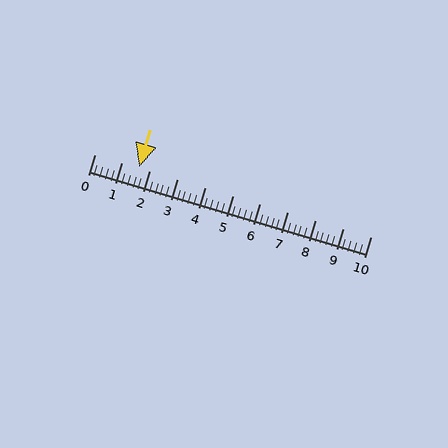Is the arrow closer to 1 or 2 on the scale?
The arrow is closer to 2.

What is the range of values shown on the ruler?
The ruler shows values from 0 to 10.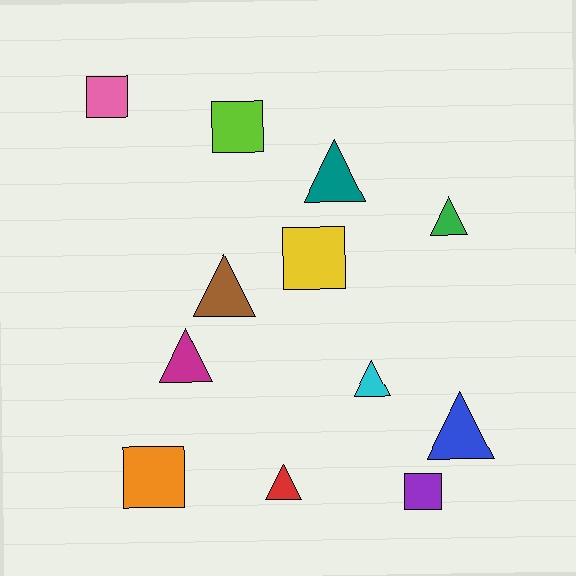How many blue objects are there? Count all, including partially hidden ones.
There is 1 blue object.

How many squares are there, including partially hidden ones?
There are 5 squares.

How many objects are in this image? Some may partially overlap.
There are 12 objects.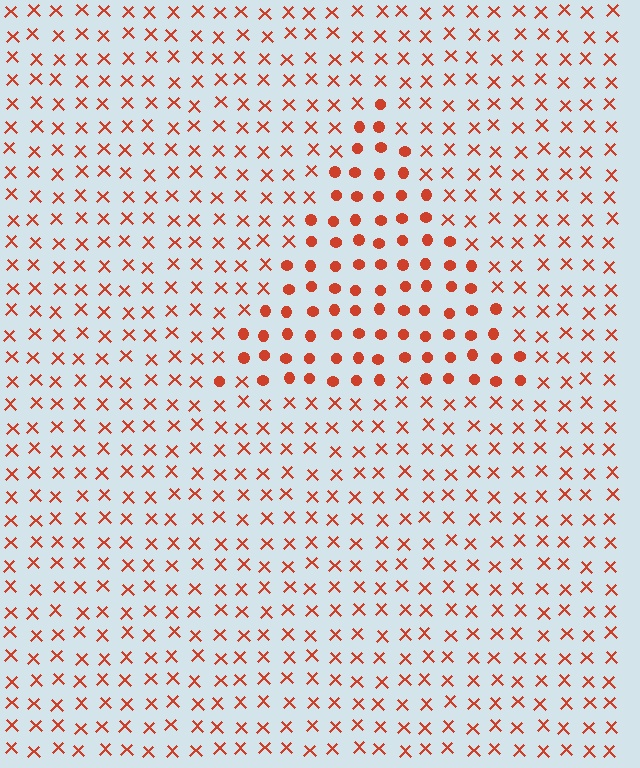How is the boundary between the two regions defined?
The boundary is defined by a change in element shape: circles inside vs. X marks outside. All elements share the same color and spacing.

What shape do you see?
I see a triangle.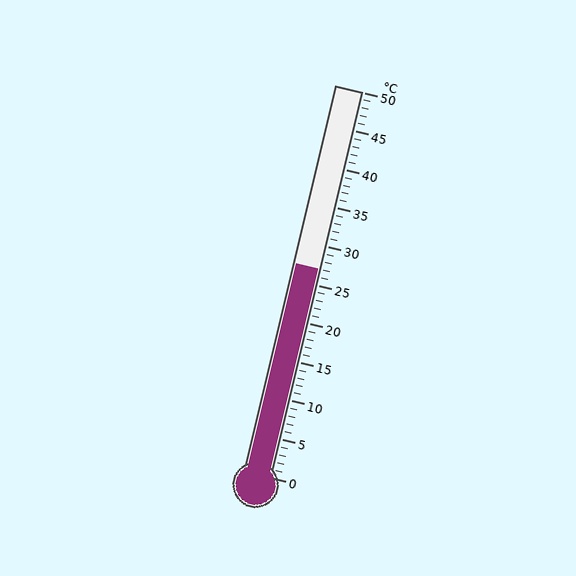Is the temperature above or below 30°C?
The temperature is below 30°C.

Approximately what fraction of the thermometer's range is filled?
The thermometer is filled to approximately 55% of its range.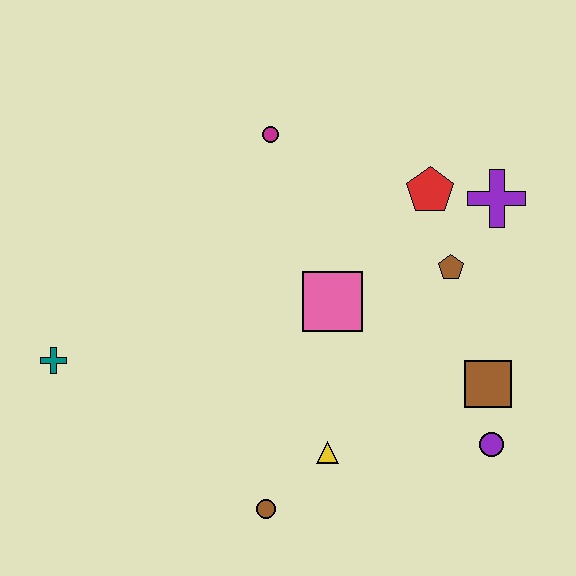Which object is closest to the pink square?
The brown pentagon is closest to the pink square.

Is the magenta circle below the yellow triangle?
No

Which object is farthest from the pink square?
The teal cross is farthest from the pink square.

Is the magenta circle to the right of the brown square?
No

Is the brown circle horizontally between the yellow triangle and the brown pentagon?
No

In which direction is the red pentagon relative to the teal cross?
The red pentagon is to the right of the teal cross.